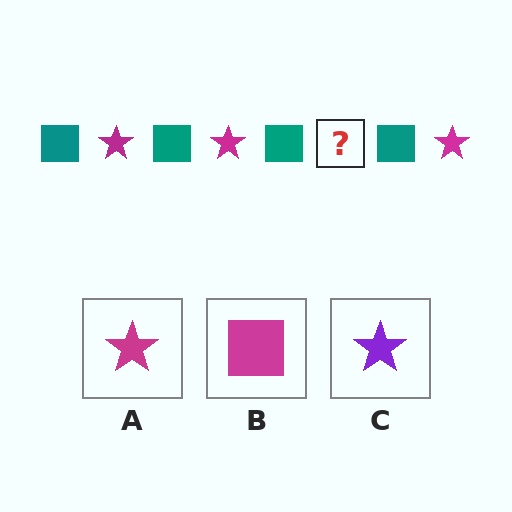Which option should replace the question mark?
Option A.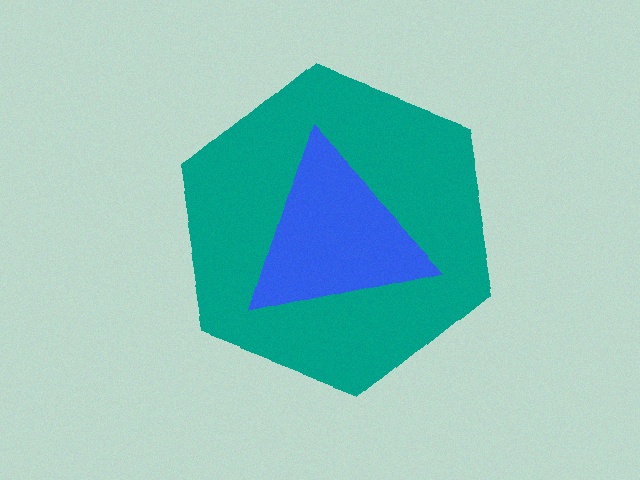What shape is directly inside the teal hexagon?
The blue triangle.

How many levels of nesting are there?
2.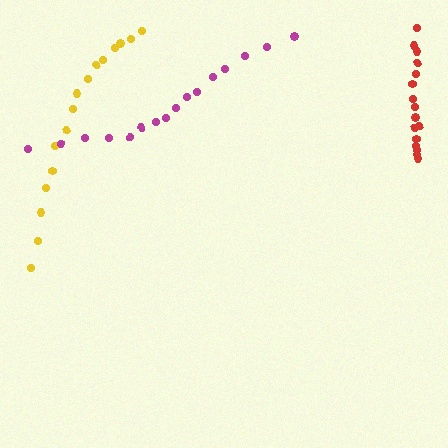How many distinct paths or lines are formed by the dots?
There are 3 distinct paths.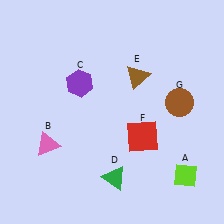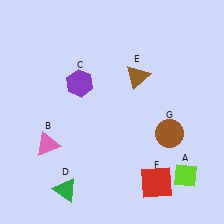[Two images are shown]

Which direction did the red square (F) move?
The red square (F) moved down.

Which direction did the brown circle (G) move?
The brown circle (G) moved down.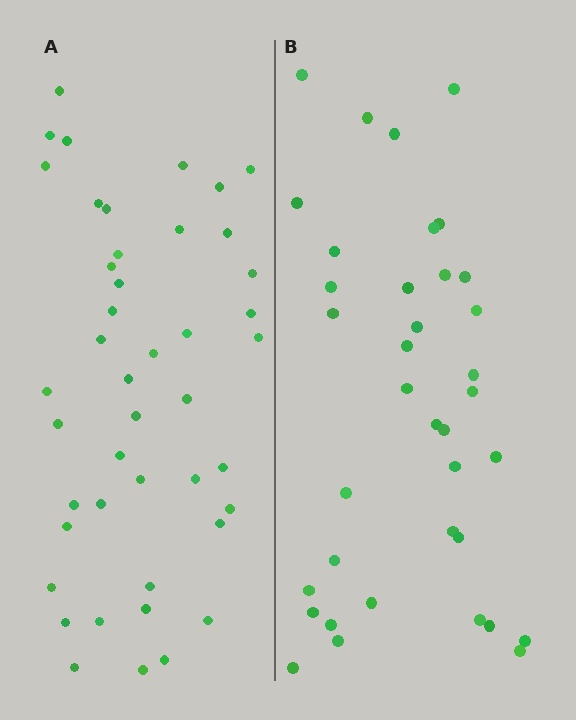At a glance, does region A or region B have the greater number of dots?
Region A (the left region) has more dots.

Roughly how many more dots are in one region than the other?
Region A has roughly 8 or so more dots than region B.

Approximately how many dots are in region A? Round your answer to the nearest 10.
About 40 dots. (The exact count is 44, which rounds to 40.)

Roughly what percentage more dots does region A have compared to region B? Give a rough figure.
About 20% more.